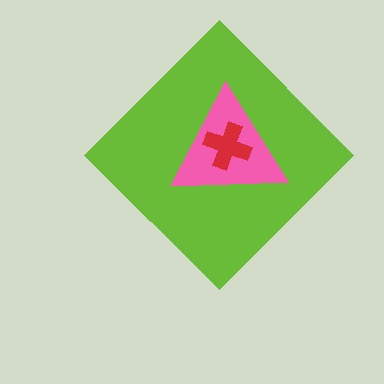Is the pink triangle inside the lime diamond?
Yes.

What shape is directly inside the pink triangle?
The red cross.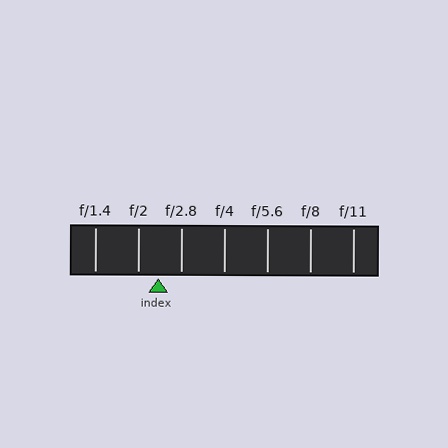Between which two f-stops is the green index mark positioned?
The index mark is between f/2 and f/2.8.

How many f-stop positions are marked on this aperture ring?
There are 7 f-stop positions marked.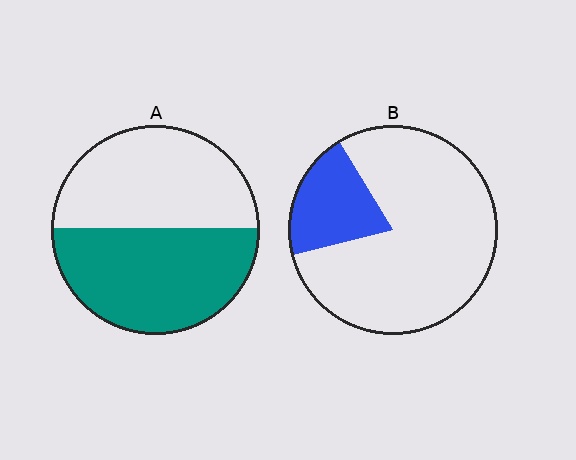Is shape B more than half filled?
No.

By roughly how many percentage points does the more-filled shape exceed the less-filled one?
By roughly 30 percentage points (A over B).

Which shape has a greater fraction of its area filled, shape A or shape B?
Shape A.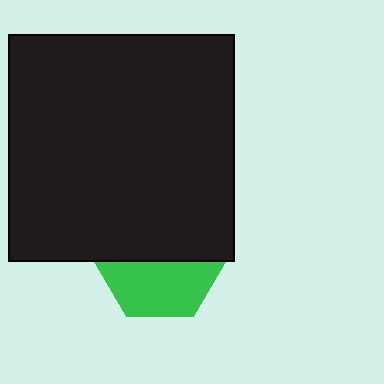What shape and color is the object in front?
The object in front is a black square.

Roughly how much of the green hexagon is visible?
About half of it is visible (roughly 46%).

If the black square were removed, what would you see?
You would see the complete green hexagon.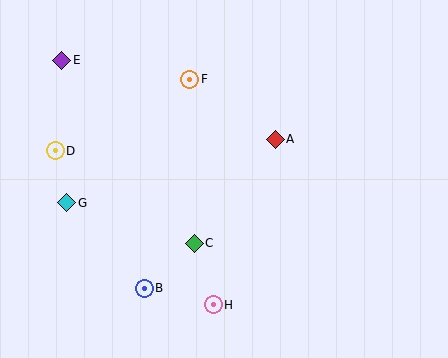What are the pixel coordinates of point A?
Point A is at (275, 139).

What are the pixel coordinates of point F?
Point F is at (190, 79).